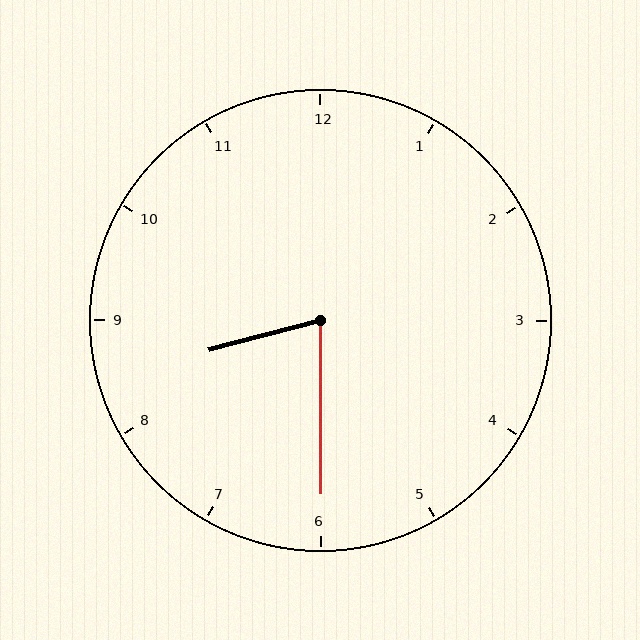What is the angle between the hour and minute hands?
Approximately 75 degrees.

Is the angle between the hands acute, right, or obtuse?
It is acute.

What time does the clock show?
8:30.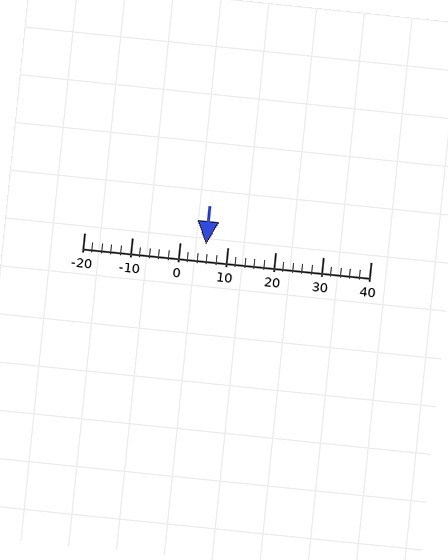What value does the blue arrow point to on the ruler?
The blue arrow points to approximately 6.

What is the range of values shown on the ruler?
The ruler shows values from -20 to 40.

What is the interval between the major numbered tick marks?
The major tick marks are spaced 10 units apart.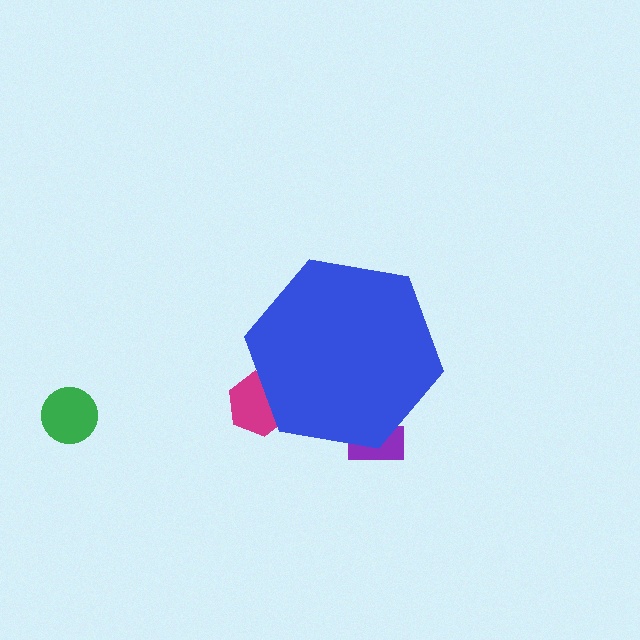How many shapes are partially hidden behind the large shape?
2 shapes are partially hidden.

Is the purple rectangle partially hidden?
Yes, the purple rectangle is partially hidden behind the blue hexagon.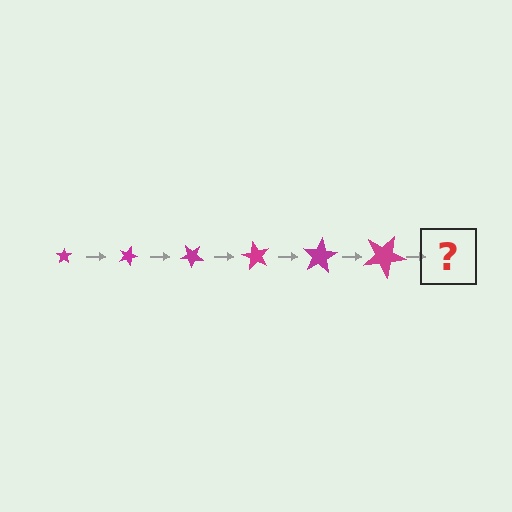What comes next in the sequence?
The next element should be a star, larger than the previous one and rotated 120 degrees from the start.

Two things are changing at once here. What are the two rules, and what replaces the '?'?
The two rules are that the star grows larger each step and it rotates 20 degrees each step. The '?' should be a star, larger than the previous one and rotated 120 degrees from the start.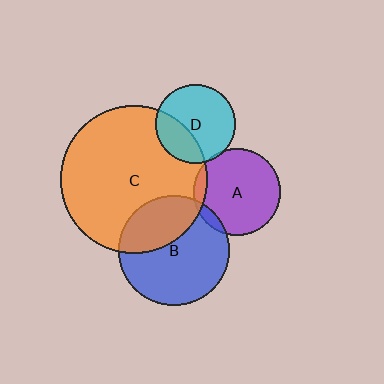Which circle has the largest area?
Circle C (orange).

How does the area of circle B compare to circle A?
Approximately 1.6 times.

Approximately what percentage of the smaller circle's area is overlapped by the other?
Approximately 5%.